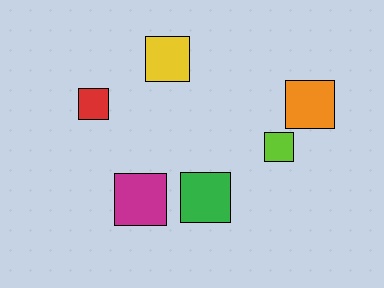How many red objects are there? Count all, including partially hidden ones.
There is 1 red object.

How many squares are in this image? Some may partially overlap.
There are 6 squares.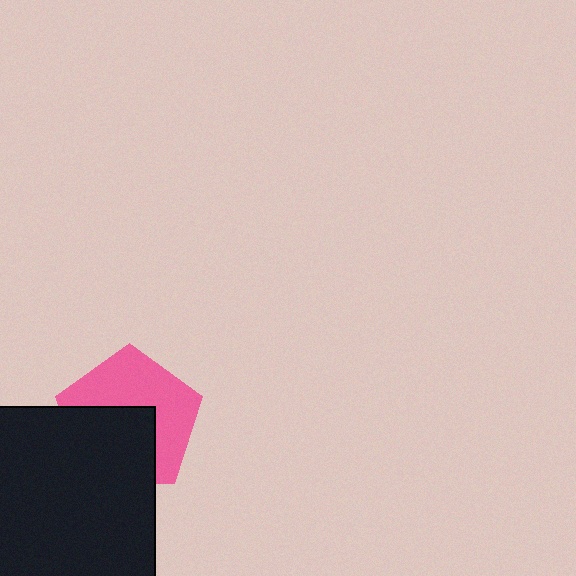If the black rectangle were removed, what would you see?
You would see the complete pink pentagon.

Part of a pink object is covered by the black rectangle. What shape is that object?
It is a pentagon.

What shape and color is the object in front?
The object in front is a black rectangle.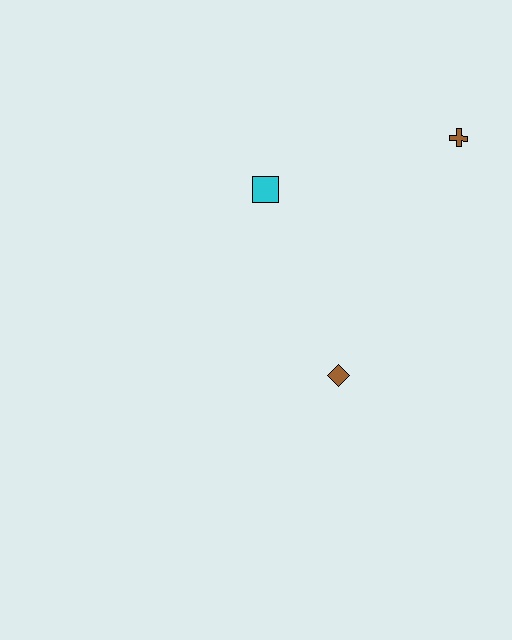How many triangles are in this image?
There are no triangles.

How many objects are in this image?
There are 3 objects.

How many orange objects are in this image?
There are no orange objects.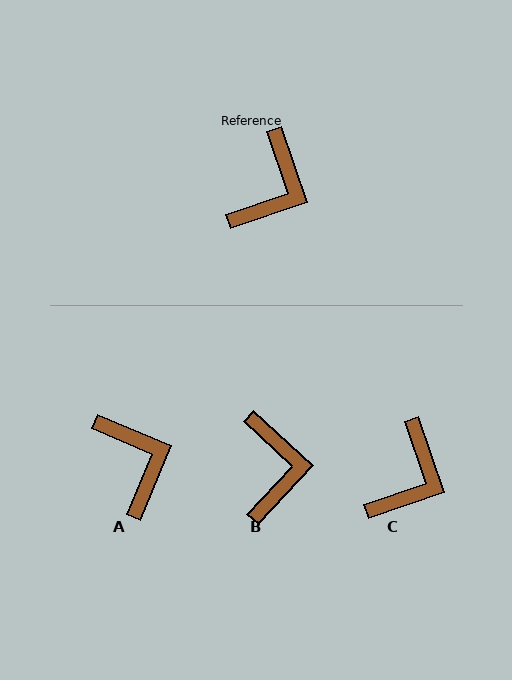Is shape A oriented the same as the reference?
No, it is off by about 49 degrees.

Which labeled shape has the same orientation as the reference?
C.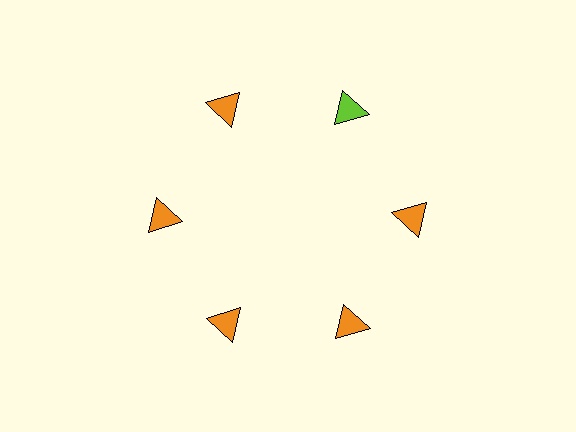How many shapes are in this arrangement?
There are 6 shapes arranged in a ring pattern.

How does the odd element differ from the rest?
It has a different color: lime instead of orange.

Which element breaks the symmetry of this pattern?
The lime triangle at roughly the 1 o'clock position breaks the symmetry. All other shapes are orange triangles.